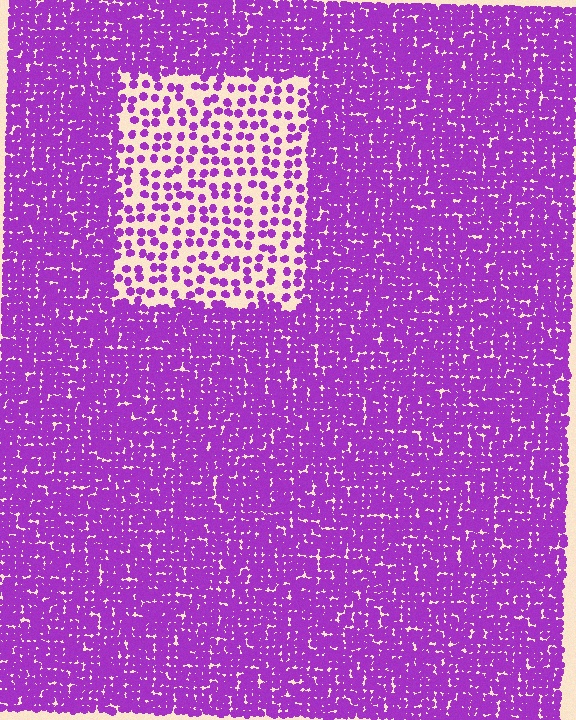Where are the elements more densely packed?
The elements are more densely packed outside the rectangle boundary.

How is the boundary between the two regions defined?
The boundary is defined by a change in element density (approximately 2.9x ratio). All elements are the same color, size, and shape.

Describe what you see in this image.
The image contains small purple elements arranged at two different densities. A rectangle-shaped region is visible where the elements are less densely packed than the surrounding area.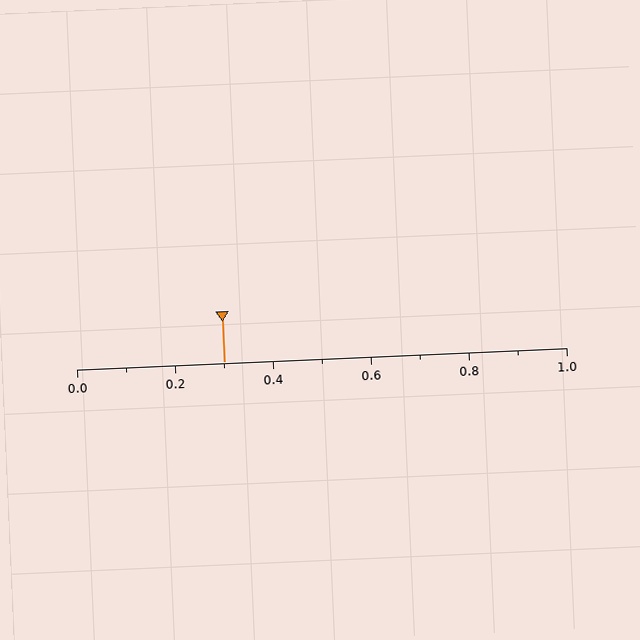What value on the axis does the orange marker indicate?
The marker indicates approximately 0.3.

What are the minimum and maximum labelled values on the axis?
The axis runs from 0.0 to 1.0.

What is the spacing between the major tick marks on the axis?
The major ticks are spaced 0.2 apart.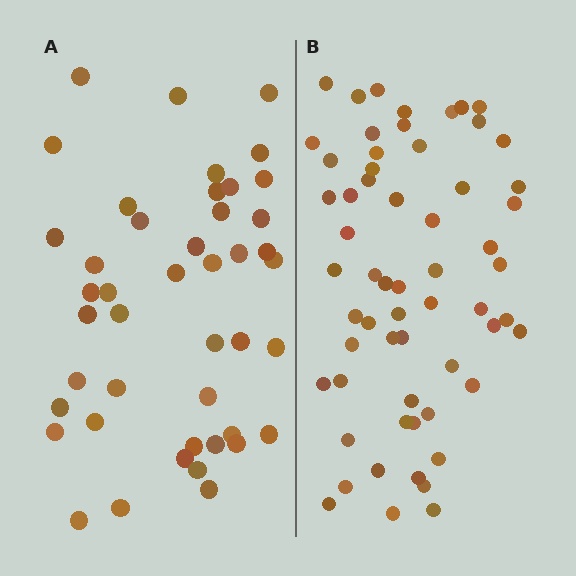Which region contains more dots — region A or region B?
Region B (the right region) has more dots.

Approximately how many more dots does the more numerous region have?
Region B has approximately 15 more dots than region A.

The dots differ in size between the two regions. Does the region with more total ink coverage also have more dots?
No. Region A has more total ink coverage because its dots are larger, but region B actually contains more individual dots. Total area can be misleading — the number of items is what matters here.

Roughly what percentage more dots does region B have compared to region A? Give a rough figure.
About 35% more.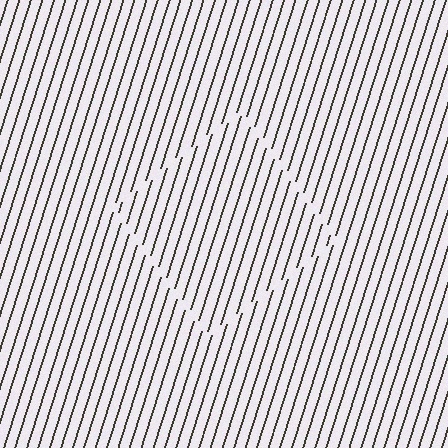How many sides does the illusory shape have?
4 sides — the line-ends trace a square.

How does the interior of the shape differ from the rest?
The interior of the shape contains the same grating, shifted by half a period — the contour is defined by the phase discontinuity where line-ends from the inner and outer gratings abut.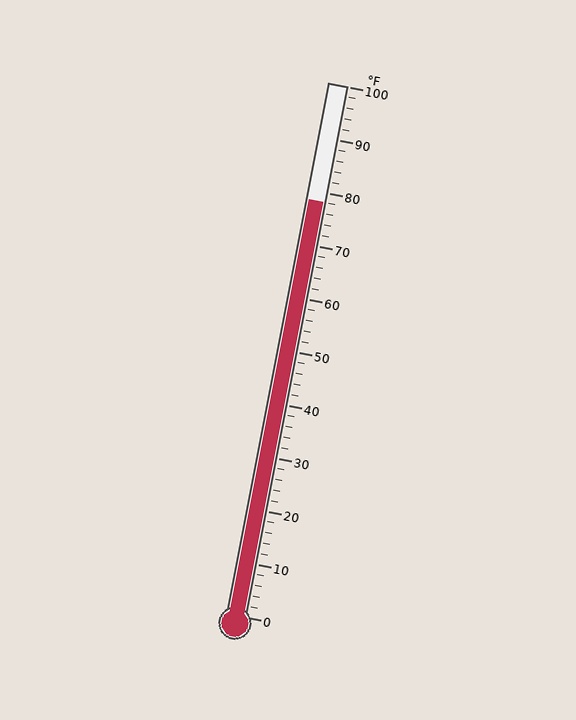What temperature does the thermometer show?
The thermometer shows approximately 78°F.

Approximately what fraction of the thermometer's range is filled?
The thermometer is filled to approximately 80% of its range.